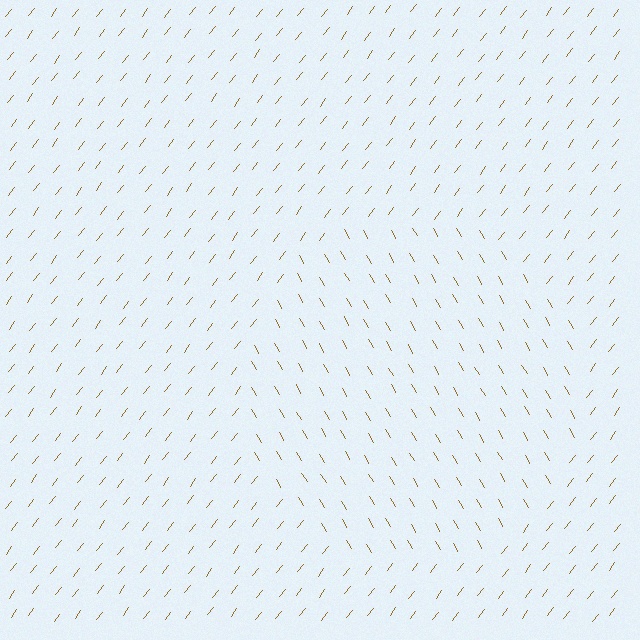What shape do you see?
I see a circle.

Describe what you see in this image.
The image is filled with small brown line segments. A circle region in the image has lines oriented differently from the surrounding lines, creating a visible texture boundary.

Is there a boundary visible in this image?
Yes, there is a texture boundary formed by a change in line orientation.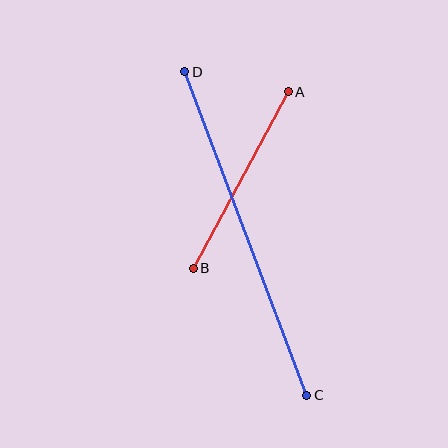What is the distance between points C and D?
The distance is approximately 346 pixels.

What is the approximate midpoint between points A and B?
The midpoint is at approximately (241, 180) pixels.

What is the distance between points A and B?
The distance is approximately 200 pixels.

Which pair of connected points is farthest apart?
Points C and D are farthest apart.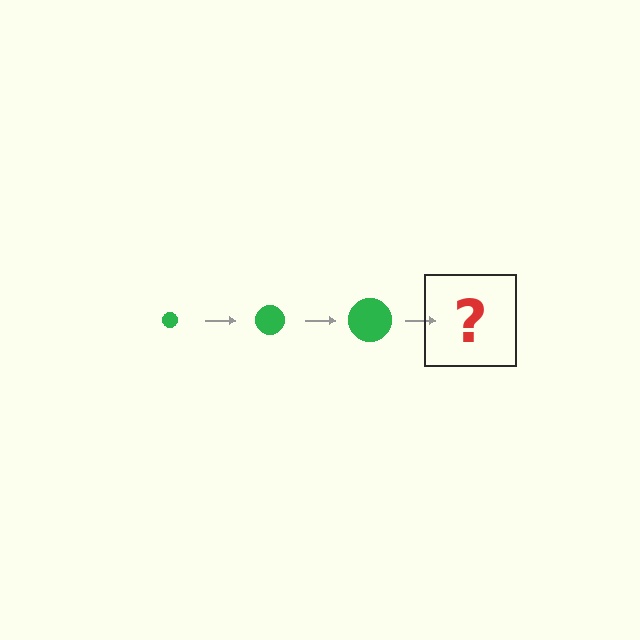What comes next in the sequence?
The next element should be a green circle, larger than the previous one.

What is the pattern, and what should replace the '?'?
The pattern is that the circle gets progressively larger each step. The '?' should be a green circle, larger than the previous one.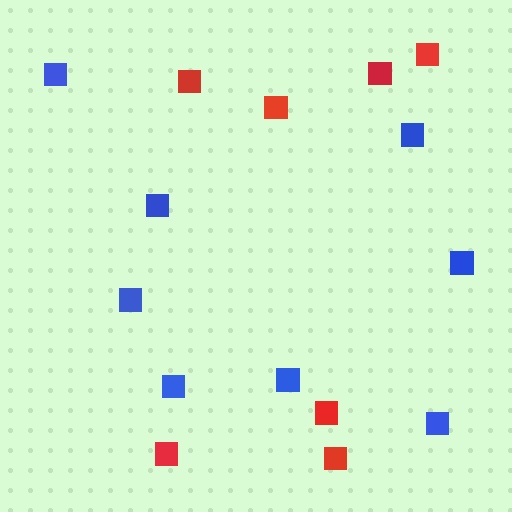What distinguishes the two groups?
There are 2 groups: one group of red squares (7) and one group of blue squares (8).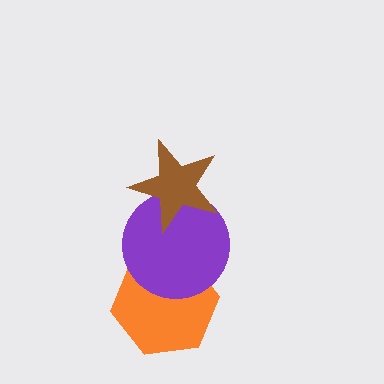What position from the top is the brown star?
The brown star is 1st from the top.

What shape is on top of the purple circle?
The brown star is on top of the purple circle.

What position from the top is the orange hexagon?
The orange hexagon is 3rd from the top.